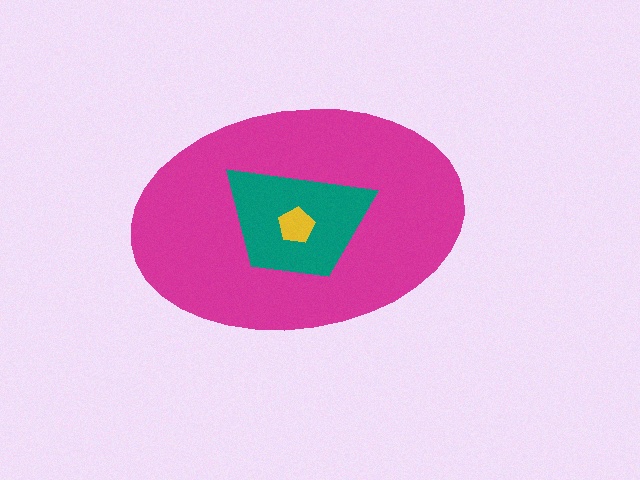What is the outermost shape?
The magenta ellipse.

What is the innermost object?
The yellow pentagon.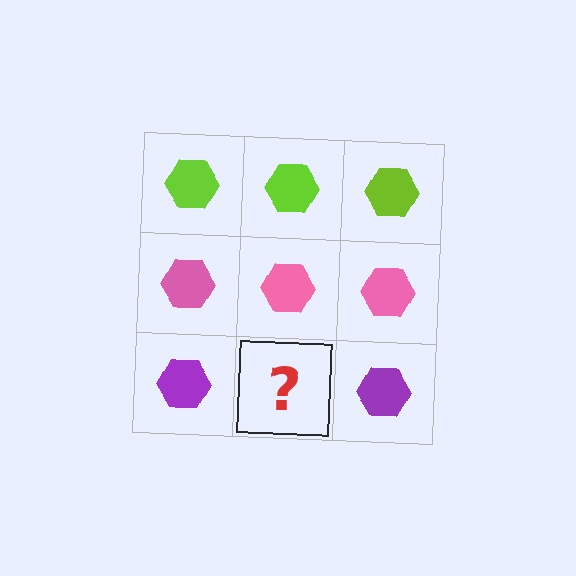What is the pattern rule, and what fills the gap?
The rule is that each row has a consistent color. The gap should be filled with a purple hexagon.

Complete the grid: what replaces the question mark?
The question mark should be replaced with a purple hexagon.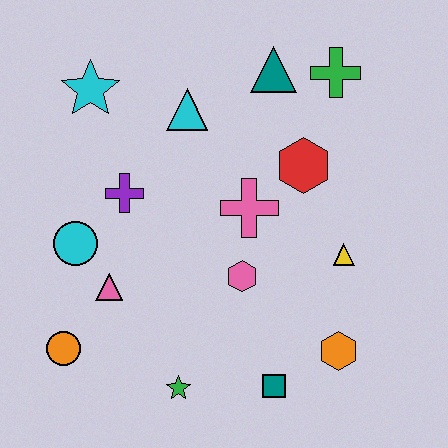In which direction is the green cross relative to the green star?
The green cross is above the green star.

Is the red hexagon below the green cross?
Yes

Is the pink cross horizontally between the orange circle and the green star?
No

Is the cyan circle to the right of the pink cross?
No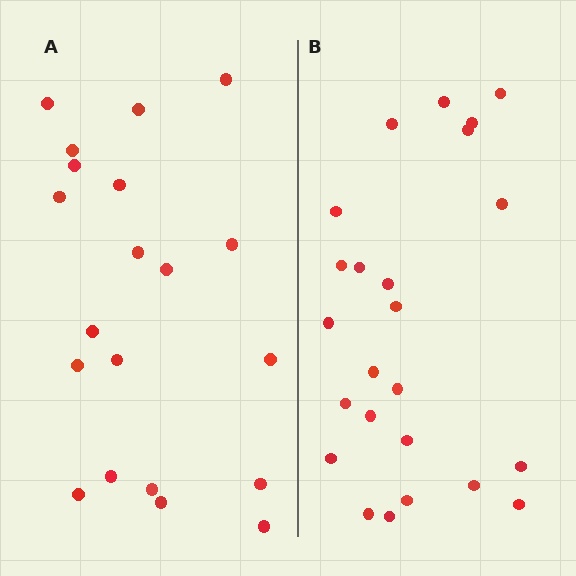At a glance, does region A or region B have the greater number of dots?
Region B (the right region) has more dots.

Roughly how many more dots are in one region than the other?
Region B has about 4 more dots than region A.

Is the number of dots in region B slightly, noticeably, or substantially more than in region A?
Region B has only slightly more — the two regions are fairly close. The ratio is roughly 1.2 to 1.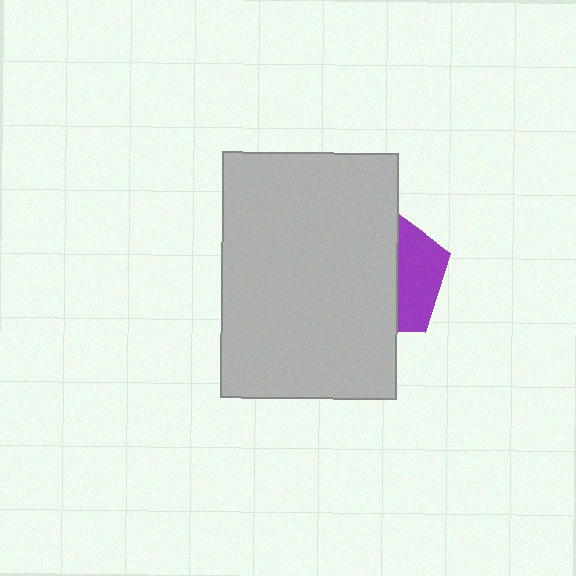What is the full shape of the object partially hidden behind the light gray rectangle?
The partially hidden object is a purple pentagon.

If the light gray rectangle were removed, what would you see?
You would see the complete purple pentagon.